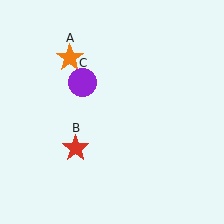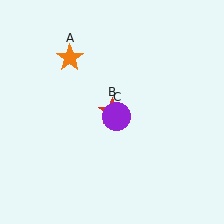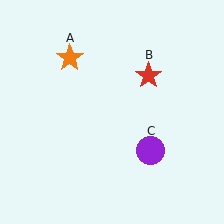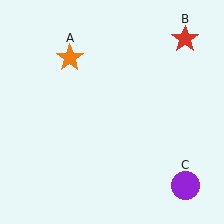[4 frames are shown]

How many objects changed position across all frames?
2 objects changed position: red star (object B), purple circle (object C).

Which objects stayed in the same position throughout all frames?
Orange star (object A) remained stationary.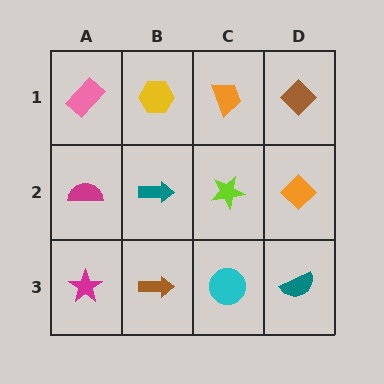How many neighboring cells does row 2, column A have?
3.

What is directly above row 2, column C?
An orange trapezoid.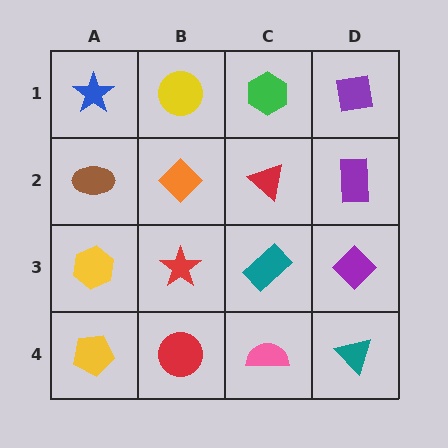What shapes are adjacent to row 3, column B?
An orange diamond (row 2, column B), a red circle (row 4, column B), a yellow hexagon (row 3, column A), a teal rectangle (row 3, column C).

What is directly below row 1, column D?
A purple rectangle.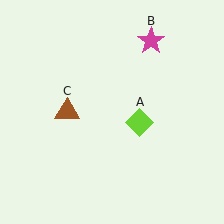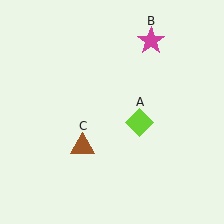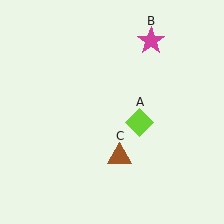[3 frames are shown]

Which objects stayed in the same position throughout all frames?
Lime diamond (object A) and magenta star (object B) remained stationary.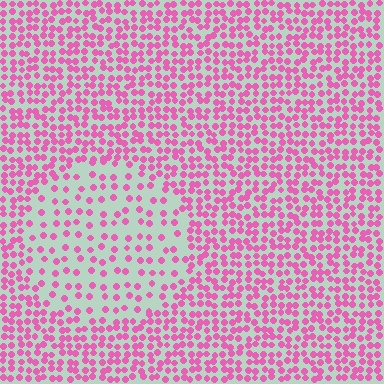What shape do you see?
I see a circle.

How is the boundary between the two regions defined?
The boundary is defined by a change in element density (approximately 2.2x ratio). All elements are the same color, size, and shape.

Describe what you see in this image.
The image contains small pink elements arranged at two different densities. A circle-shaped region is visible where the elements are less densely packed than the surrounding area.